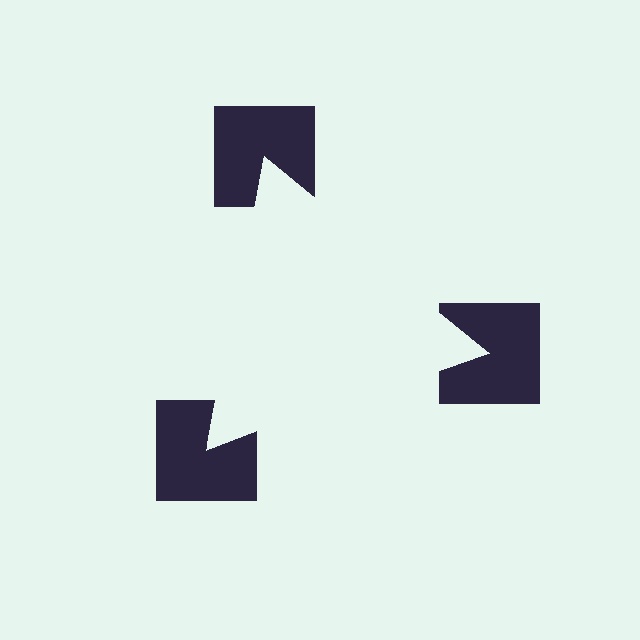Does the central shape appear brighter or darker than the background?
It typically appears slightly brighter than the background, even though no actual brightness change is drawn.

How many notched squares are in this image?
There are 3 — one at each vertex of the illusory triangle.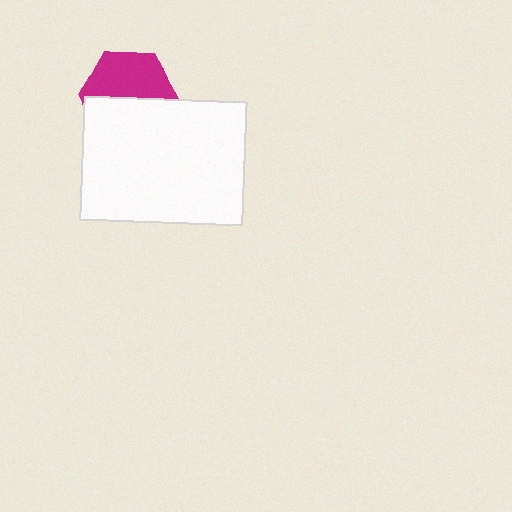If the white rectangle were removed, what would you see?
You would see the complete magenta hexagon.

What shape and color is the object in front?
The object in front is a white rectangle.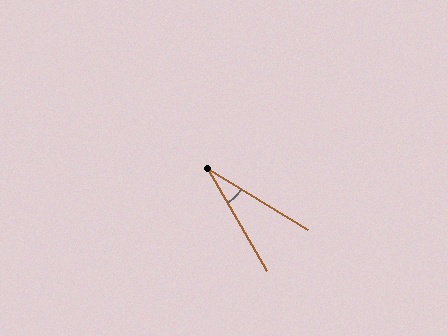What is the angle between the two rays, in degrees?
Approximately 28 degrees.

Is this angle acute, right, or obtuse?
It is acute.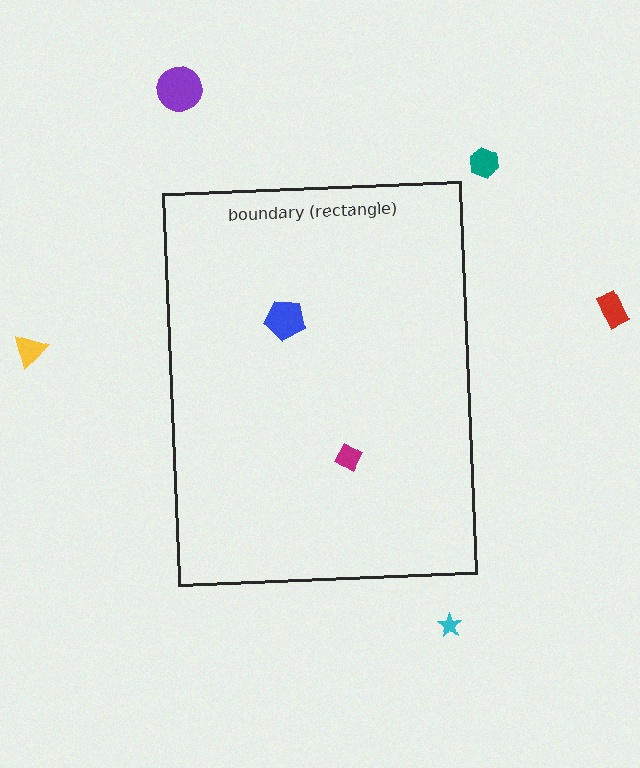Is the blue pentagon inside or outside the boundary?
Inside.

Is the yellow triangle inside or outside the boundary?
Outside.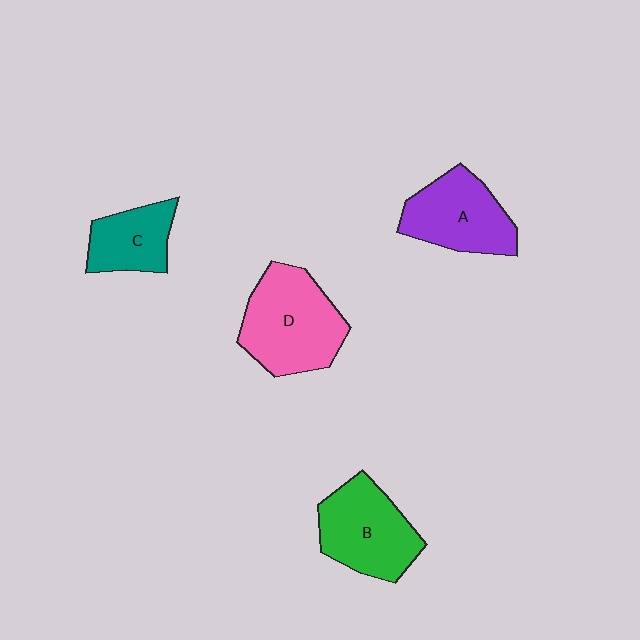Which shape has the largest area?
Shape D (pink).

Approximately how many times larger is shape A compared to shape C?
Approximately 1.4 times.